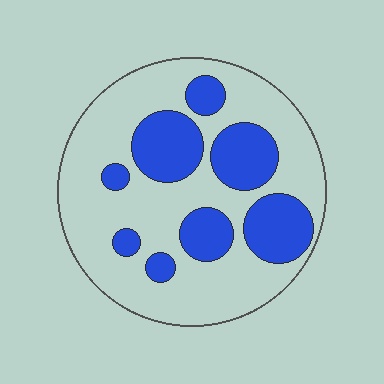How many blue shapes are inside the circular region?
8.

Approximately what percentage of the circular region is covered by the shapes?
Approximately 30%.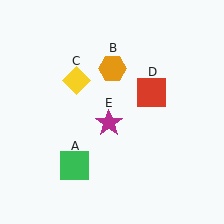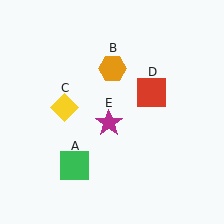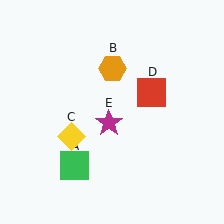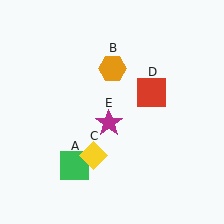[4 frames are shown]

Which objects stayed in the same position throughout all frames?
Green square (object A) and orange hexagon (object B) and red square (object D) and magenta star (object E) remained stationary.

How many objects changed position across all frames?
1 object changed position: yellow diamond (object C).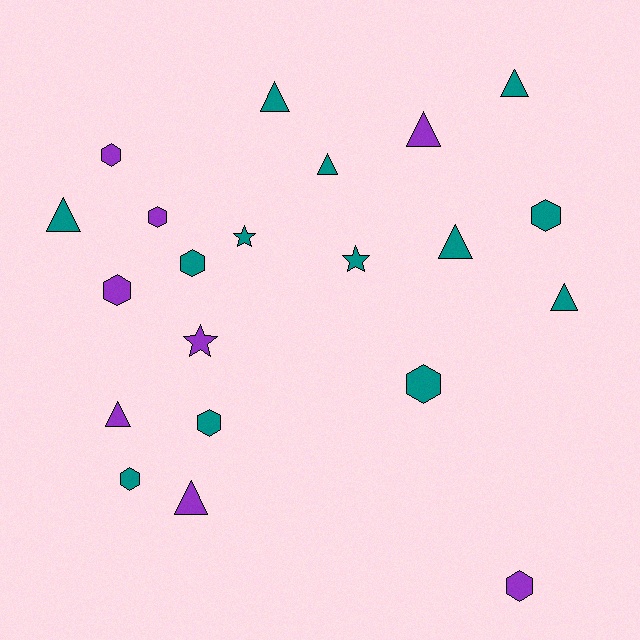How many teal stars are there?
There are 2 teal stars.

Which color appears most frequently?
Teal, with 13 objects.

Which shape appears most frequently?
Hexagon, with 9 objects.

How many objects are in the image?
There are 21 objects.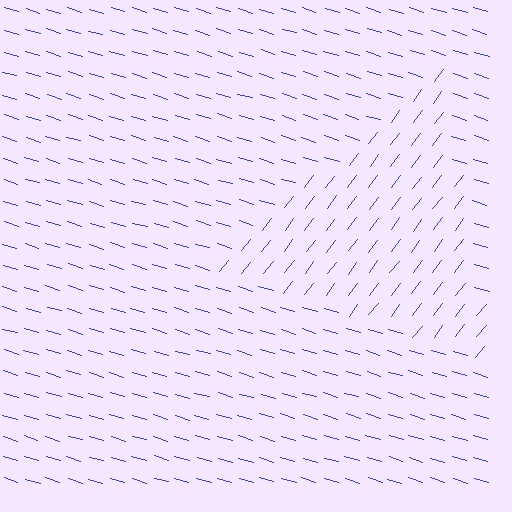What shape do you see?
I see a triangle.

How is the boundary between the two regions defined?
The boundary is defined purely by a change in line orientation (approximately 70 degrees difference). All lines are the same color and thickness.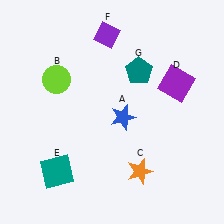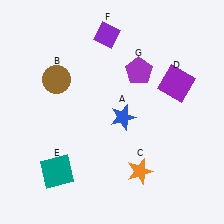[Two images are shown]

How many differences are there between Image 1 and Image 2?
There are 2 differences between the two images.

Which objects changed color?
B changed from lime to brown. G changed from teal to purple.